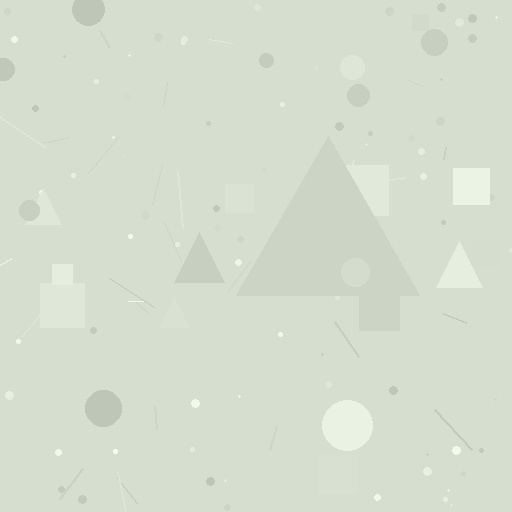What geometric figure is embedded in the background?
A triangle is embedded in the background.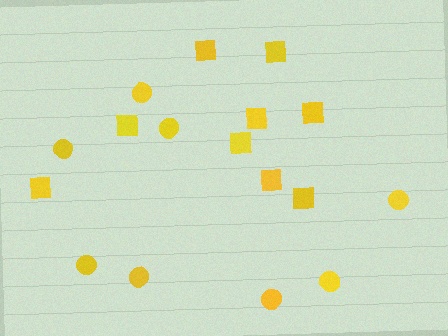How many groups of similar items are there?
There are 2 groups: one group of squares (9) and one group of circles (8).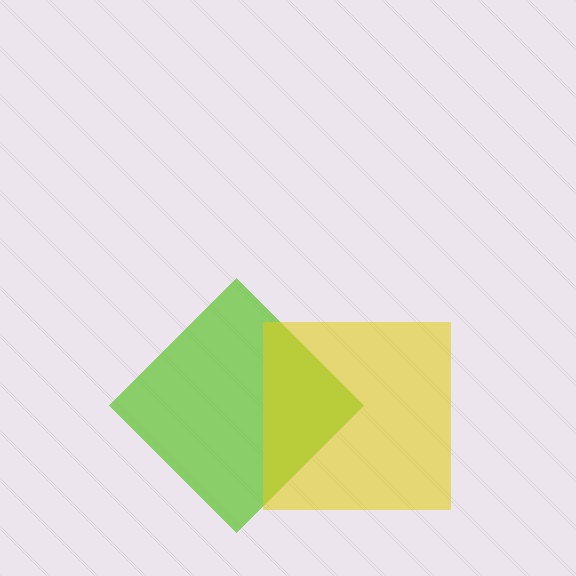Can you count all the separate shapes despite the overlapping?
Yes, there are 2 separate shapes.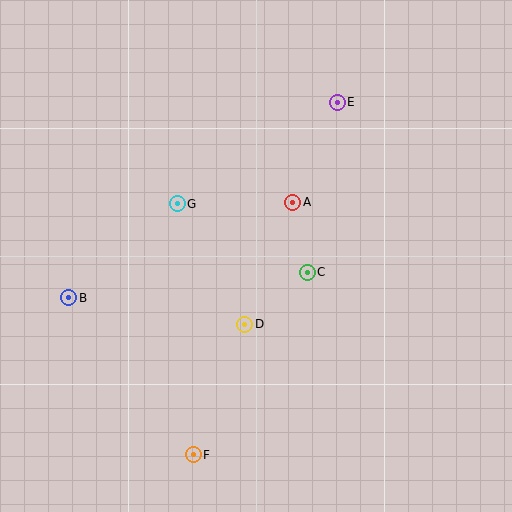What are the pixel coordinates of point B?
Point B is at (69, 298).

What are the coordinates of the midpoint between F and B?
The midpoint between F and B is at (131, 376).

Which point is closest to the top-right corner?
Point E is closest to the top-right corner.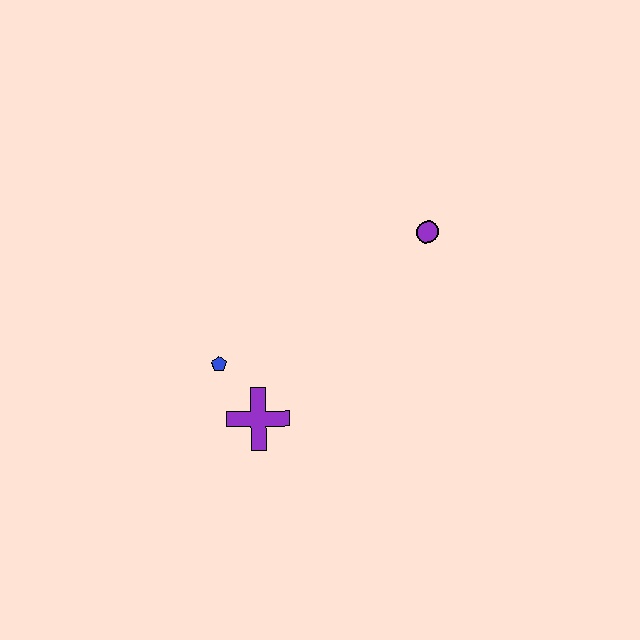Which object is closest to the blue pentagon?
The purple cross is closest to the blue pentagon.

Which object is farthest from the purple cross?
The purple circle is farthest from the purple cross.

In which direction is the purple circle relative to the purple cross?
The purple circle is above the purple cross.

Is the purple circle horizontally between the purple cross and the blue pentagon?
No